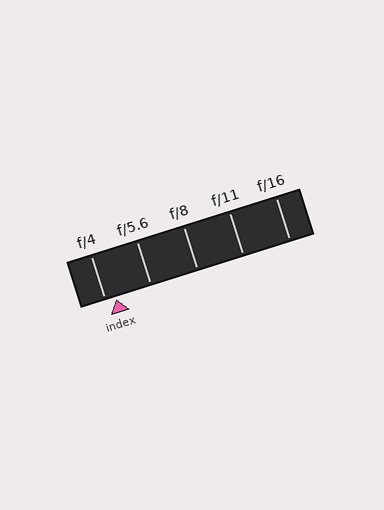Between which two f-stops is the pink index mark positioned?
The index mark is between f/4 and f/5.6.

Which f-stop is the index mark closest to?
The index mark is closest to f/4.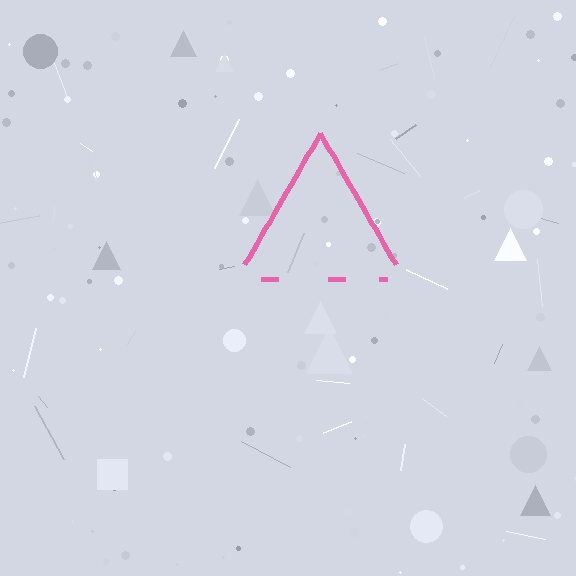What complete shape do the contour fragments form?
The contour fragments form a triangle.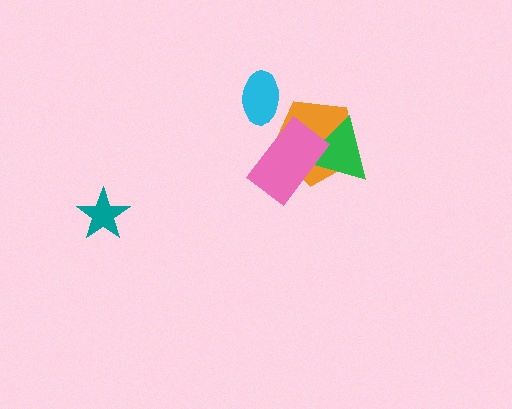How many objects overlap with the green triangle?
2 objects overlap with the green triangle.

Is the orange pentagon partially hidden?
Yes, it is partially covered by another shape.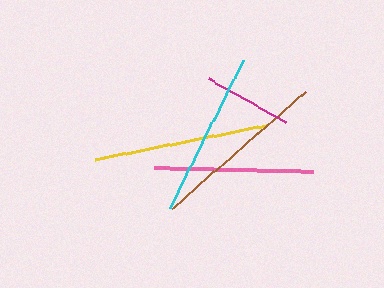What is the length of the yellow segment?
The yellow segment is approximately 175 pixels long.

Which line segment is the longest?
The brown line is the longest at approximately 177 pixels.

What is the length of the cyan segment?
The cyan segment is approximately 165 pixels long.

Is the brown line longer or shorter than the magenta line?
The brown line is longer than the magenta line.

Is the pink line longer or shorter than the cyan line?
The cyan line is longer than the pink line.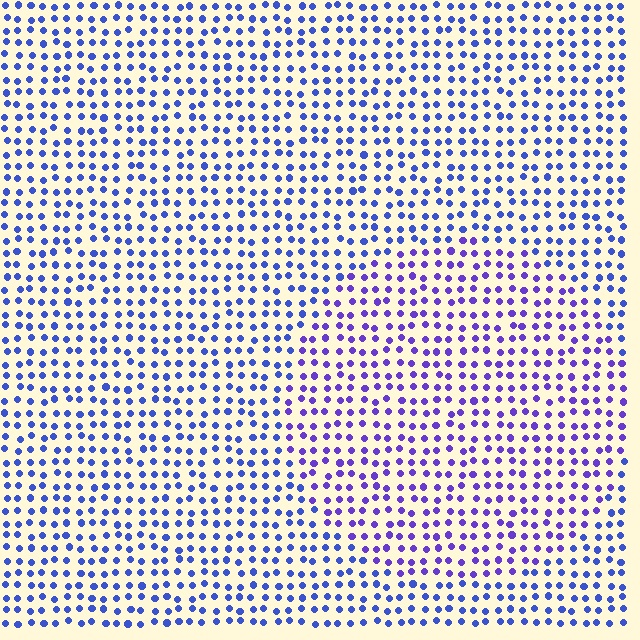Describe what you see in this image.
The image is filled with small blue elements in a uniform arrangement. A circle-shaped region is visible where the elements are tinted to a slightly different hue, forming a subtle color boundary.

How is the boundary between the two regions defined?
The boundary is defined purely by a slight shift in hue (about 29 degrees). Spacing, size, and orientation are identical on both sides.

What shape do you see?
I see a circle.